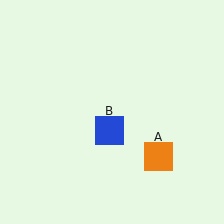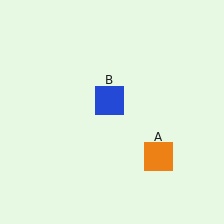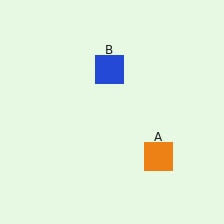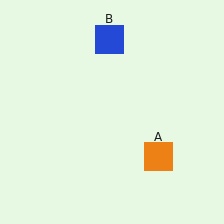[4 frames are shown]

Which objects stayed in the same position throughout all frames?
Orange square (object A) remained stationary.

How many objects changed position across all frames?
1 object changed position: blue square (object B).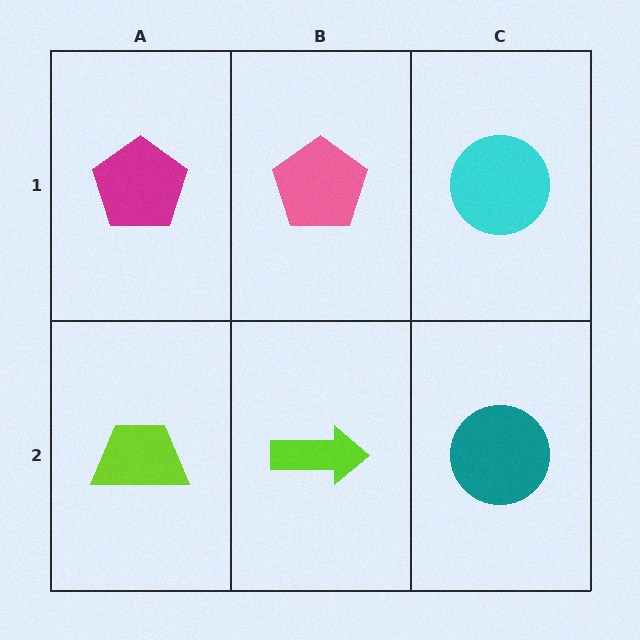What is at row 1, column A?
A magenta pentagon.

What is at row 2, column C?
A teal circle.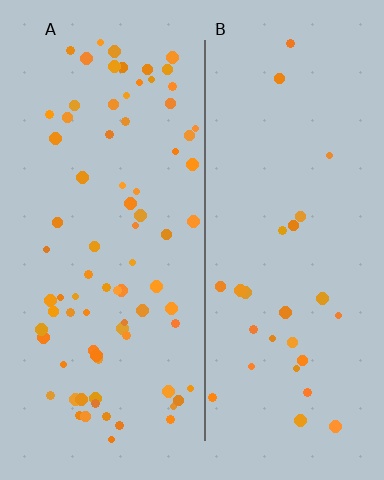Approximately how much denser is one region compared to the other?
Approximately 2.9× — region A over region B.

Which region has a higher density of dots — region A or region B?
A (the left).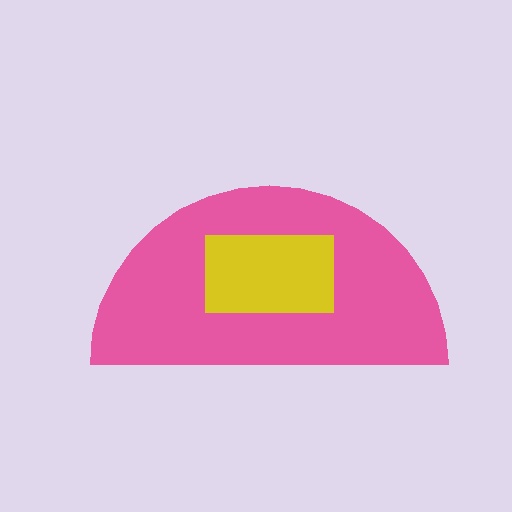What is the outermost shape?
The pink semicircle.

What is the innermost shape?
The yellow rectangle.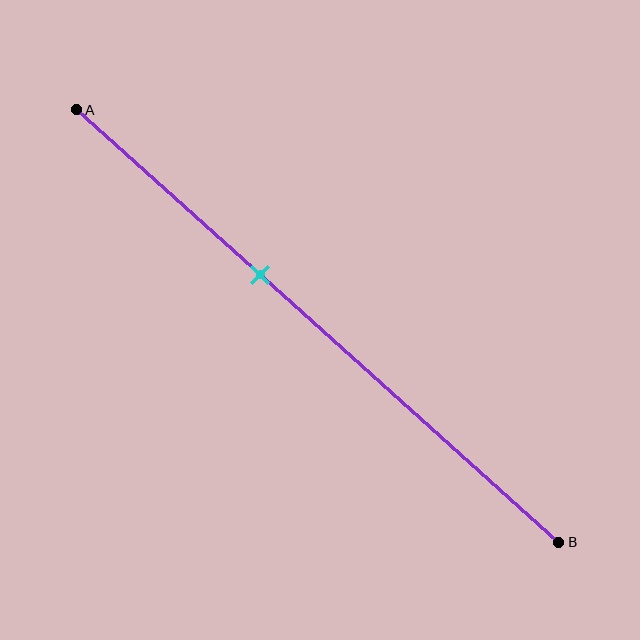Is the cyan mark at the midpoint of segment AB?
No, the mark is at about 40% from A, not at the 50% midpoint.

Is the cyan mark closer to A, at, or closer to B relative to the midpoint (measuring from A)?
The cyan mark is closer to point A than the midpoint of segment AB.